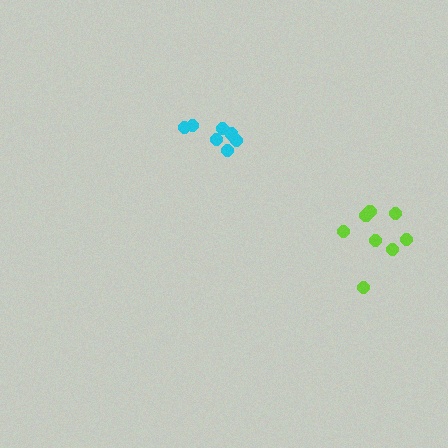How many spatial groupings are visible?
There are 2 spatial groupings.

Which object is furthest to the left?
The cyan cluster is leftmost.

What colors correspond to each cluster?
The clusters are colored: cyan, lime.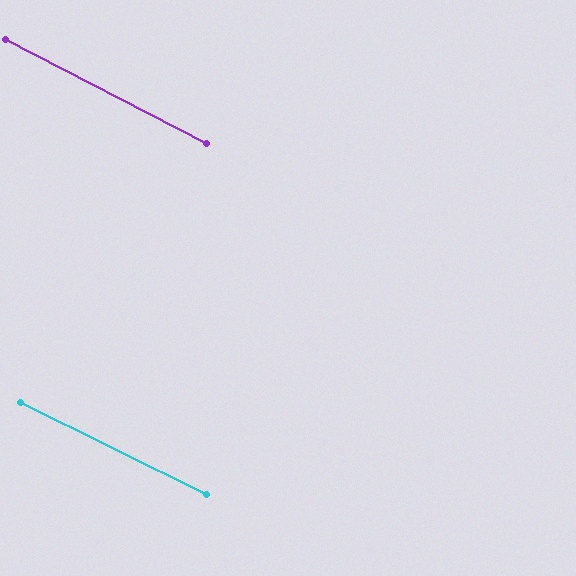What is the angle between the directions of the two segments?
Approximately 1 degree.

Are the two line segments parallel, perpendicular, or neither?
Parallel — their directions differ by only 1.0°.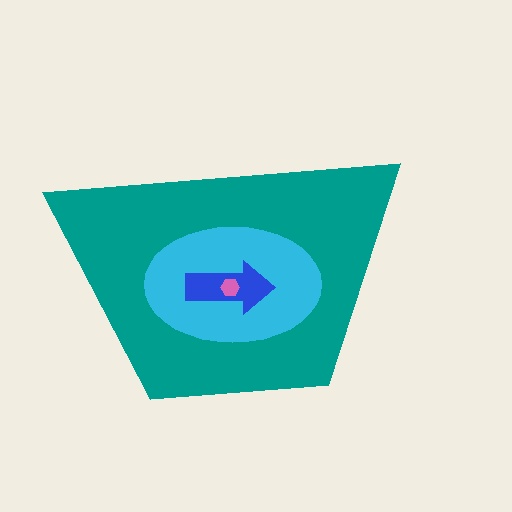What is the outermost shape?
The teal trapezoid.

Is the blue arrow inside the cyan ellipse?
Yes.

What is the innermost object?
The pink hexagon.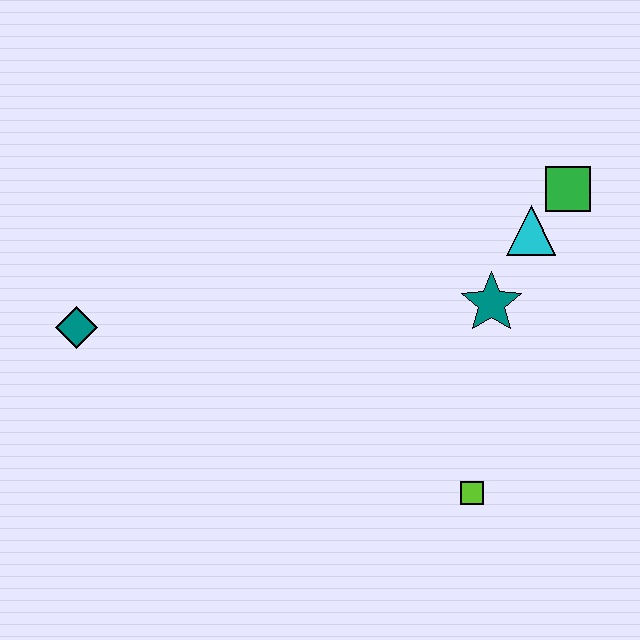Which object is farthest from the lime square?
The teal diamond is farthest from the lime square.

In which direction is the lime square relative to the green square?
The lime square is below the green square.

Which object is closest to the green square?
The cyan triangle is closest to the green square.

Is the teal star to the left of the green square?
Yes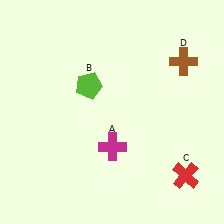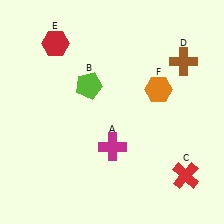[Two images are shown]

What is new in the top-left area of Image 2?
A red hexagon (E) was added in the top-left area of Image 2.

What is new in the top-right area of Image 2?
An orange hexagon (F) was added in the top-right area of Image 2.